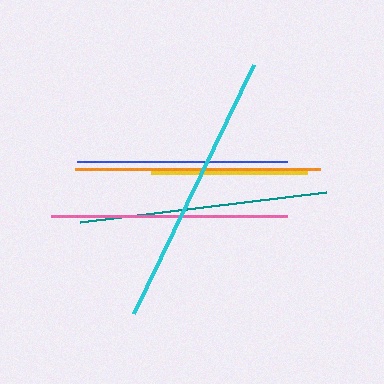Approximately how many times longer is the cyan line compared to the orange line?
The cyan line is approximately 1.1 times the length of the orange line.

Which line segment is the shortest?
The yellow line is the shortest at approximately 156 pixels.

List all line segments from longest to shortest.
From longest to shortest: cyan, teal, orange, pink, blue, yellow.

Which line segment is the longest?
The cyan line is the longest at approximately 277 pixels.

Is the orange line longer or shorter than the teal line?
The teal line is longer than the orange line.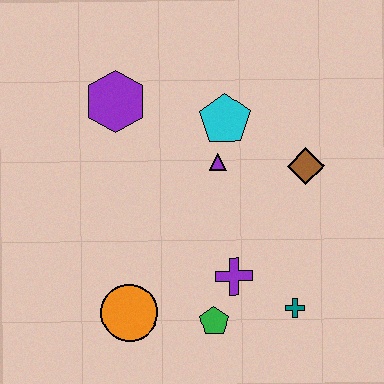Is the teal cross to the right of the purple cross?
Yes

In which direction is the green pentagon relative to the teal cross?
The green pentagon is to the left of the teal cross.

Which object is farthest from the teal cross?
The purple hexagon is farthest from the teal cross.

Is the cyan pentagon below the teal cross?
No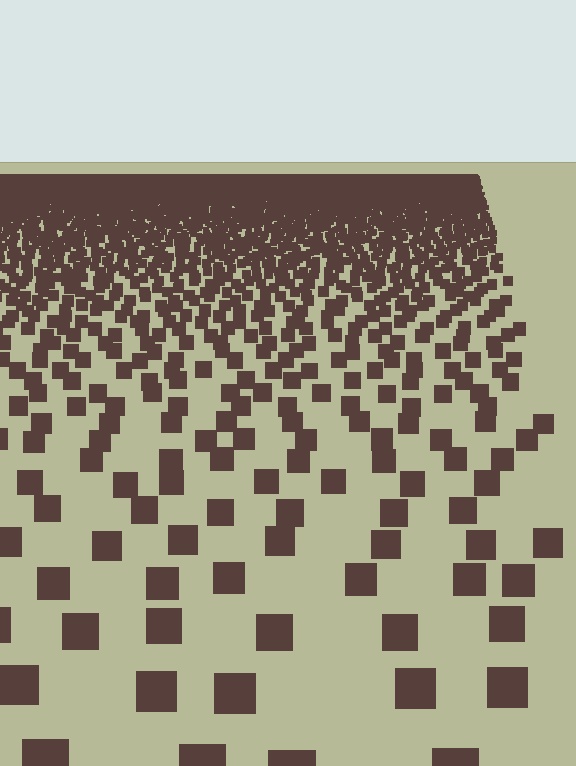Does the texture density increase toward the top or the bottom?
Density increases toward the top.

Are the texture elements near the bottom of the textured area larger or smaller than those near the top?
Larger. Near the bottom, elements are closer to the viewer and appear at a bigger on-screen size.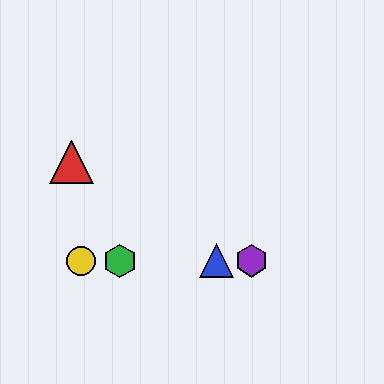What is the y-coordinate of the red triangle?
The red triangle is at y≈162.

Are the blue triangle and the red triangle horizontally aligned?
No, the blue triangle is at y≈261 and the red triangle is at y≈162.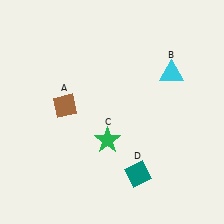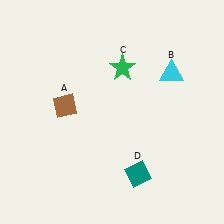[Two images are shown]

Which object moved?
The green star (C) moved up.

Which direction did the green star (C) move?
The green star (C) moved up.